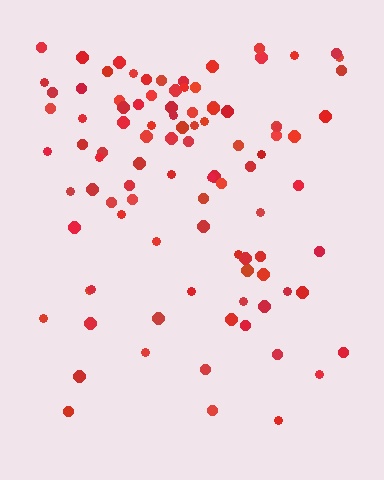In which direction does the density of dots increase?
From bottom to top, with the top side densest.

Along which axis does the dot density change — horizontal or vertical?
Vertical.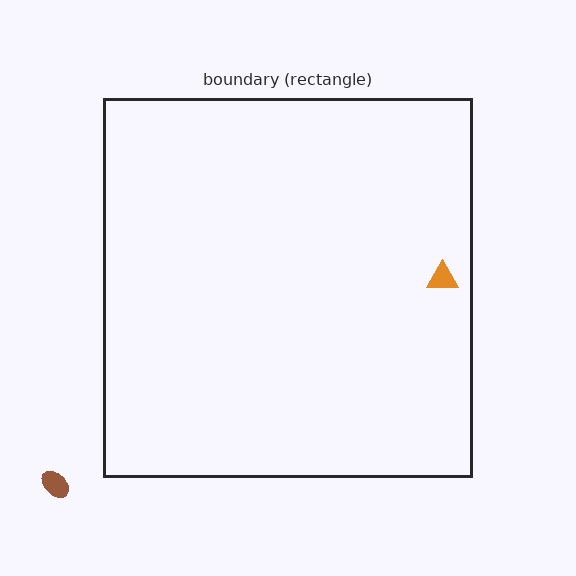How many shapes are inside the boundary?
1 inside, 1 outside.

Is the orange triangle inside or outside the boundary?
Inside.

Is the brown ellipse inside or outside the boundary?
Outside.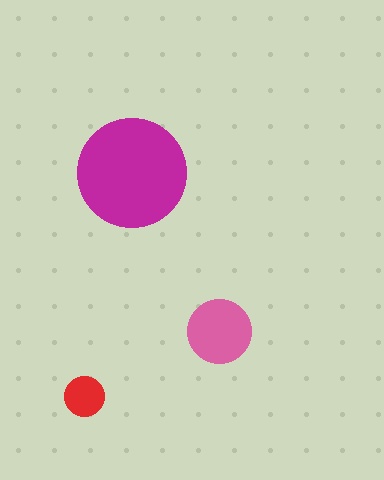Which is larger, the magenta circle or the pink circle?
The magenta one.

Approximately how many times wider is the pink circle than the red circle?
About 1.5 times wider.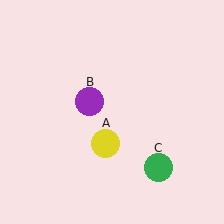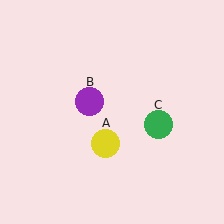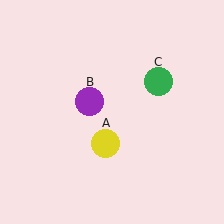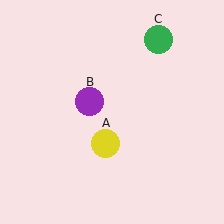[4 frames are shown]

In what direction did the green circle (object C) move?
The green circle (object C) moved up.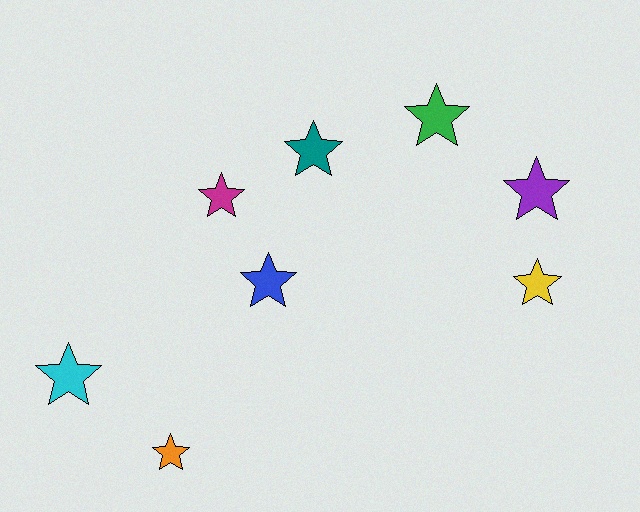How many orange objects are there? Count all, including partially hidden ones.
There is 1 orange object.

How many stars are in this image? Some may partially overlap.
There are 8 stars.